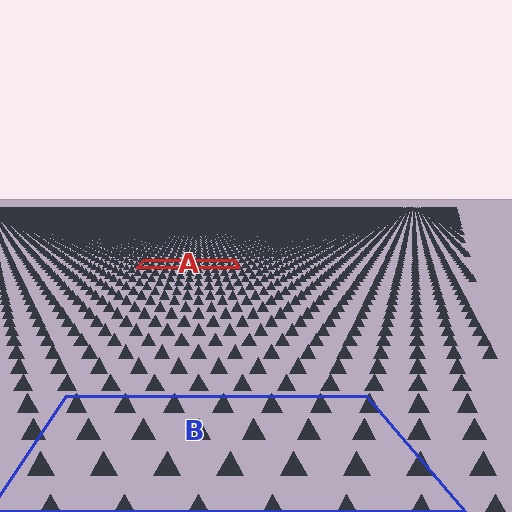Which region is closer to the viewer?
Region B is closer. The texture elements there are larger and more spread out.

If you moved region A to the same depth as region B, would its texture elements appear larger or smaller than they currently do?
They would appear larger. At a closer depth, the same texture elements are projected at a bigger on-screen size.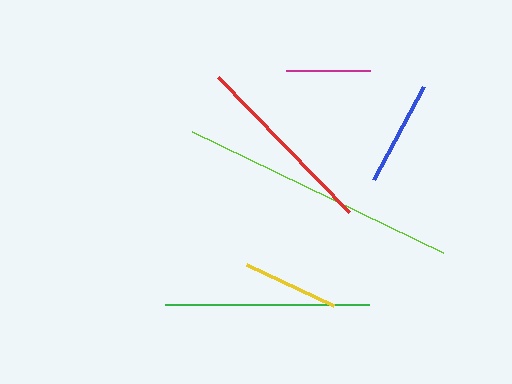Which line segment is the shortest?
The magenta line is the shortest at approximately 84 pixels.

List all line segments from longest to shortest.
From longest to shortest: lime, green, red, blue, yellow, magenta.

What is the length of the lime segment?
The lime segment is approximately 278 pixels long.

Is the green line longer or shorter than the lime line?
The lime line is longer than the green line.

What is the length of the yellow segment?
The yellow segment is approximately 96 pixels long.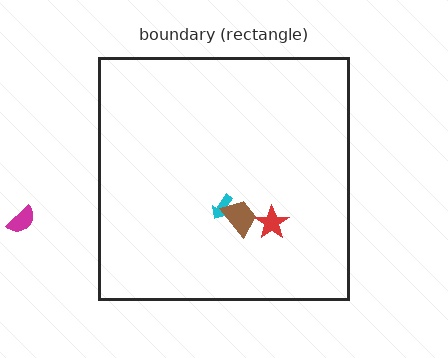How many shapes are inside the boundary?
3 inside, 1 outside.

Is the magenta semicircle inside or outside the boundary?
Outside.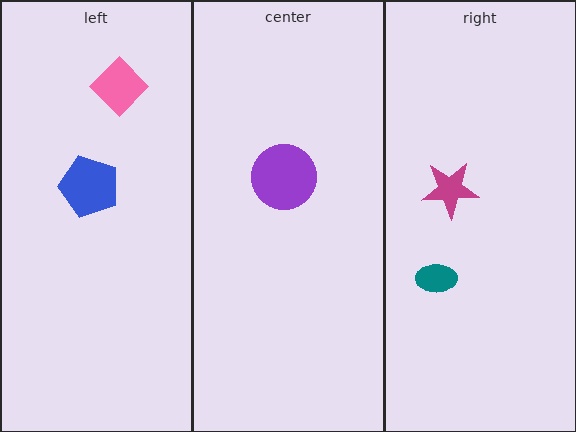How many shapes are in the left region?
2.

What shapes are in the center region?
The purple circle.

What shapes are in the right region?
The teal ellipse, the magenta star.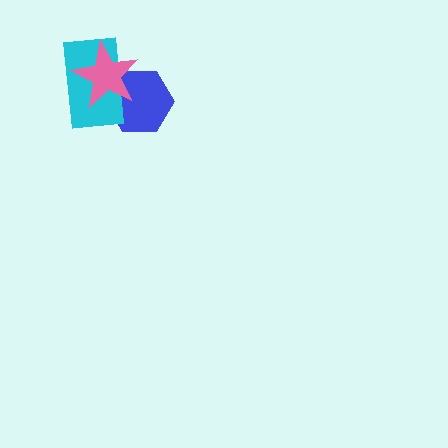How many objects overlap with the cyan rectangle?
2 objects overlap with the cyan rectangle.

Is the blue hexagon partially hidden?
Yes, it is partially covered by another shape.